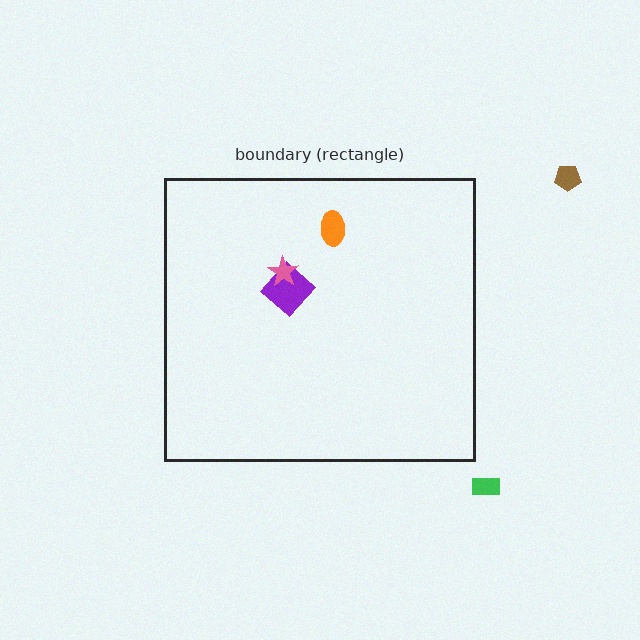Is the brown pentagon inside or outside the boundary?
Outside.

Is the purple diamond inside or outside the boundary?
Inside.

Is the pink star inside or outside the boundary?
Inside.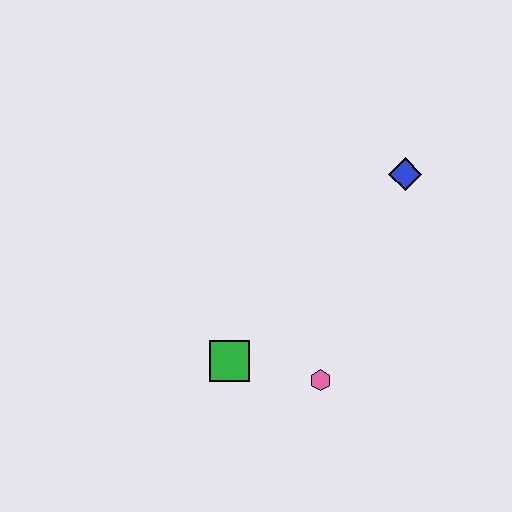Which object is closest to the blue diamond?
The pink hexagon is closest to the blue diamond.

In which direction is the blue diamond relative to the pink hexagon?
The blue diamond is above the pink hexagon.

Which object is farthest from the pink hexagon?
The blue diamond is farthest from the pink hexagon.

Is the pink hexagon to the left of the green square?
No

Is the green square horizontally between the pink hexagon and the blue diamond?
No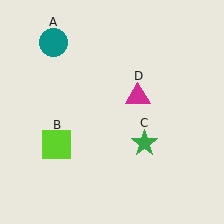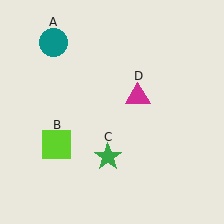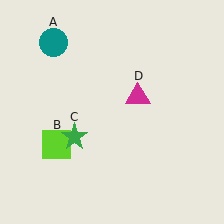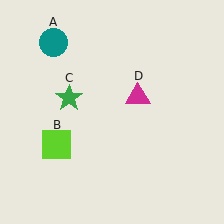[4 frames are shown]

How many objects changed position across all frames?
1 object changed position: green star (object C).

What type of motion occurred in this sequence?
The green star (object C) rotated clockwise around the center of the scene.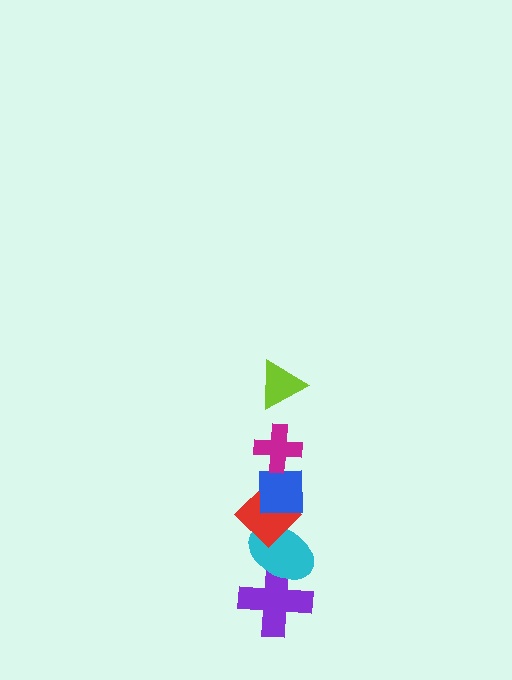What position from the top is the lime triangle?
The lime triangle is 1st from the top.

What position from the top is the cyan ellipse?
The cyan ellipse is 5th from the top.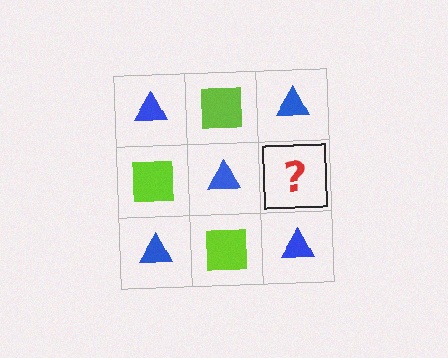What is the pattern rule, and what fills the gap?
The rule is that it alternates blue triangle and lime square in a checkerboard pattern. The gap should be filled with a lime square.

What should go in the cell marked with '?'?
The missing cell should contain a lime square.